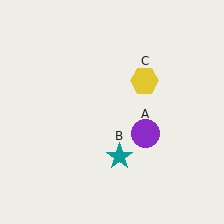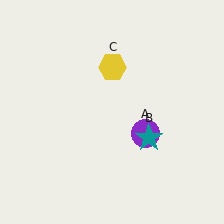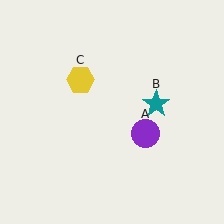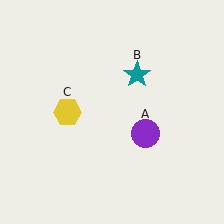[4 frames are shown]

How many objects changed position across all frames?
2 objects changed position: teal star (object B), yellow hexagon (object C).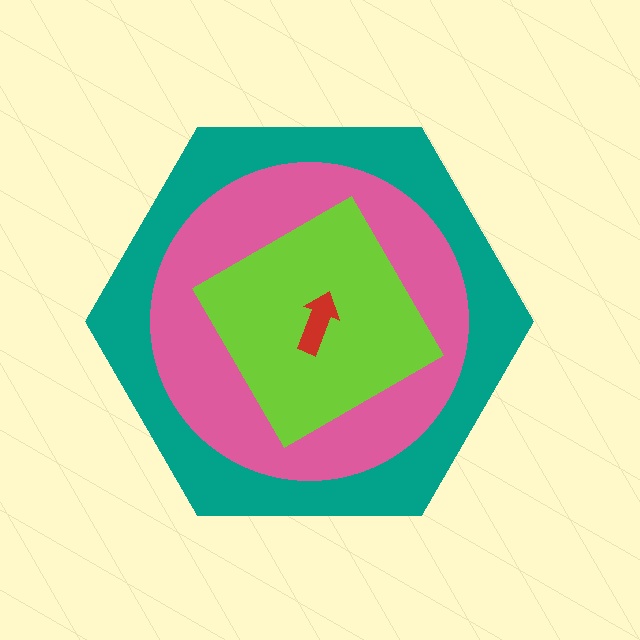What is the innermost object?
The red arrow.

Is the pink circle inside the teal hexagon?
Yes.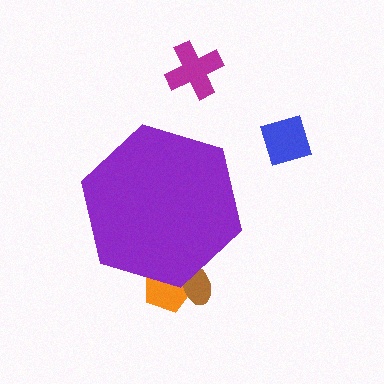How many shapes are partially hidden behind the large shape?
2 shapes are partially hidden.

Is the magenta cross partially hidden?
No, the magenta cross is fully visible.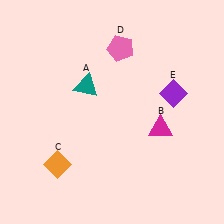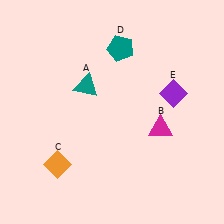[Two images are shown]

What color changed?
The pentagon (D) changed from pink in Image 1 to teal in Image 2.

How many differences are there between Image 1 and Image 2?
There is 1 difference between the two images.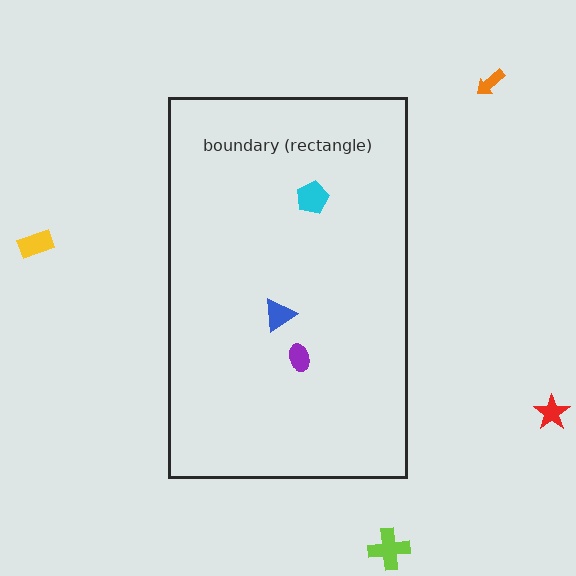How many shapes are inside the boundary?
3 inside, 4 outside.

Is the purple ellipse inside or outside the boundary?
Inside.